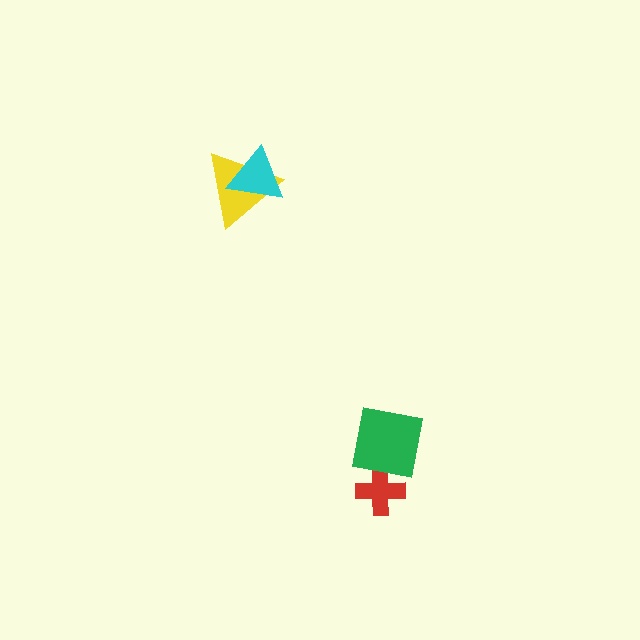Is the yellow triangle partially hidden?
Yes, it is partially covered by another shape.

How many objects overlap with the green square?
1 object overlaps with the green square.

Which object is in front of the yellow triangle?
The cyan triangle is in front of the yellow triangle.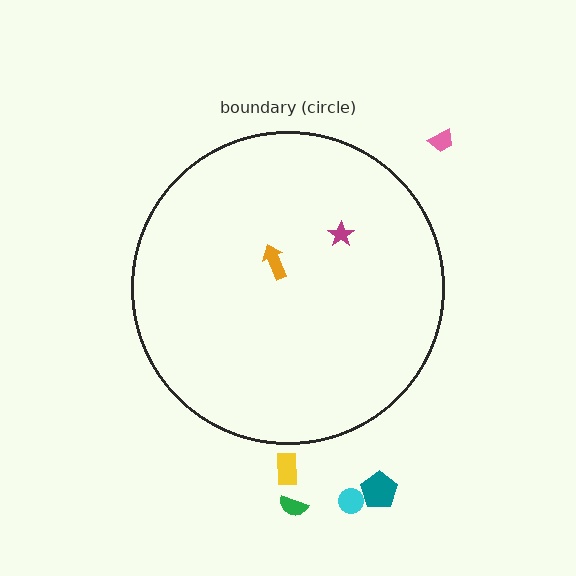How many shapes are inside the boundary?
2 inside, 5 outside.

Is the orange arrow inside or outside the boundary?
Inside.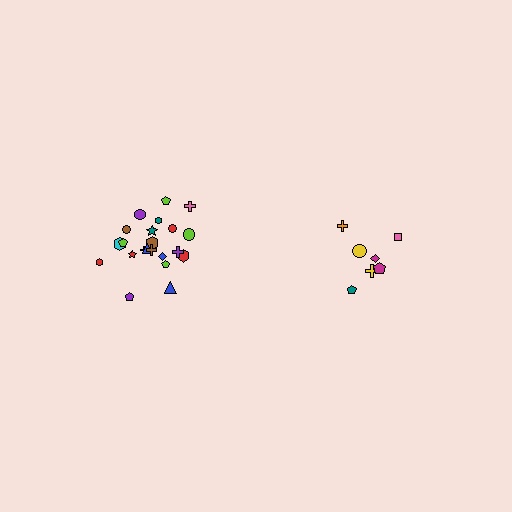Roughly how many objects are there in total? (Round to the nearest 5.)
Roughly 30 objects in total.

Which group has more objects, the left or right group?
The left group.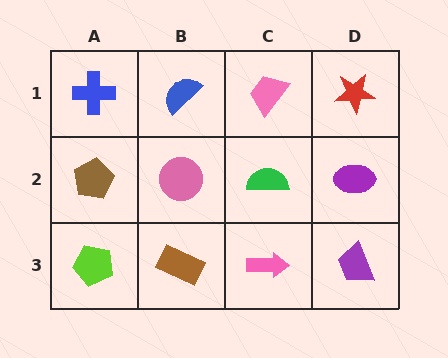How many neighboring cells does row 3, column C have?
3.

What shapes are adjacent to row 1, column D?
A purple ellipse (row 2, column D), a pink trapezoid (row 1, column C).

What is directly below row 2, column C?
A pink arrow.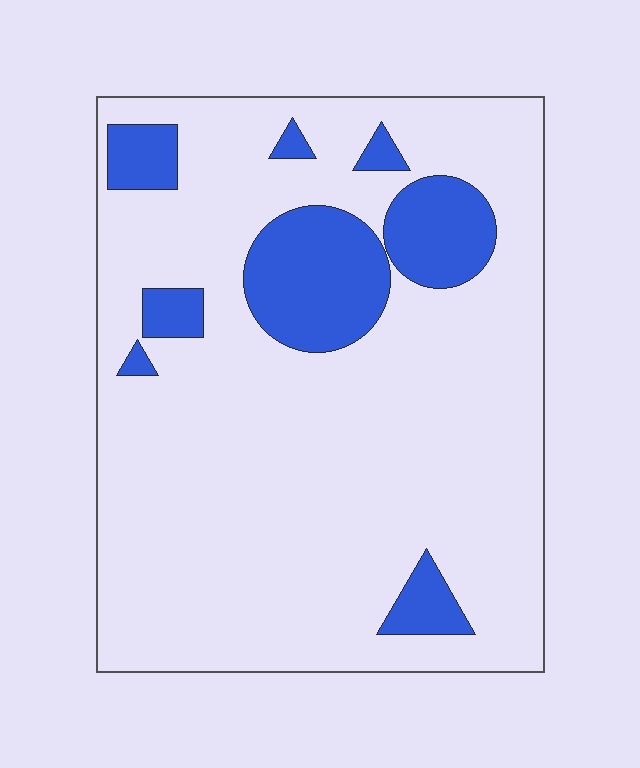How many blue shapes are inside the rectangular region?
8.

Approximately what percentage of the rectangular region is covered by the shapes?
Approximately 15%.